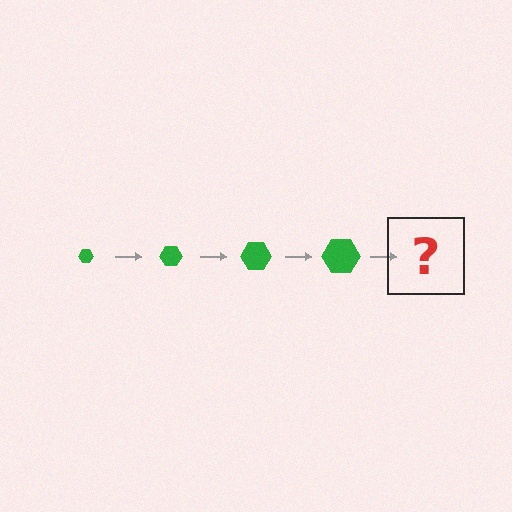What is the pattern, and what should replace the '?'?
The pattern is that the hexagon gets progressively larger each step. The '?' should be a green hexagon, larger than the previous one.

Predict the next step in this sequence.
The next step is a green hexagon, larger than the previous one.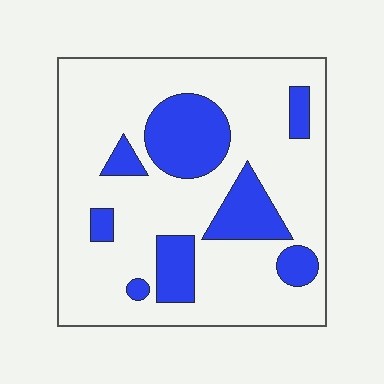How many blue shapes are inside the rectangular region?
8.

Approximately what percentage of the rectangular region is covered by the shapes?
Approximately 25%.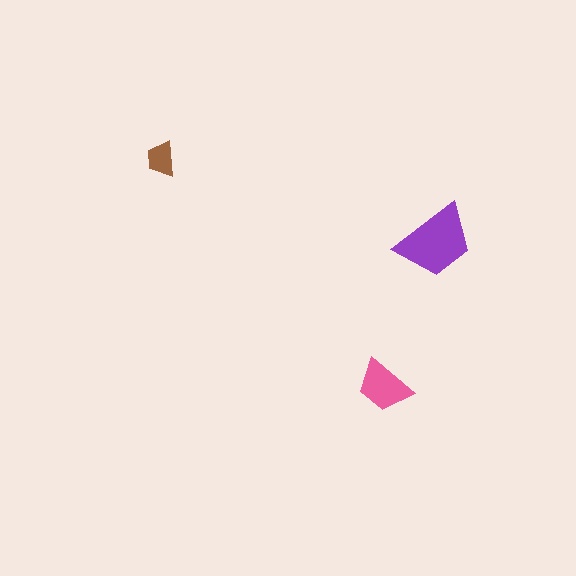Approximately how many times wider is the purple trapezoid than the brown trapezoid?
About 2 times wider.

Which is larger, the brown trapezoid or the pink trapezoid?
The pink one.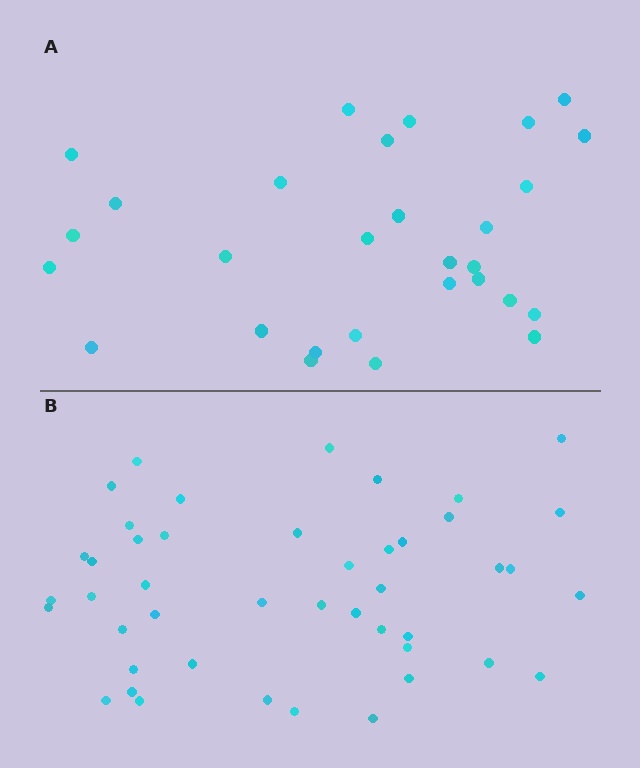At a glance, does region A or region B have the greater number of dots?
Region B (the bottom region) has more dots.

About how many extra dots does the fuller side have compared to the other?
Region B has approximately 15 more dots than region A.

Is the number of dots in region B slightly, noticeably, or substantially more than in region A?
Region B has substantially more. The ratio is roughly 1.6 to 1.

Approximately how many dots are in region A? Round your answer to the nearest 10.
About 30 dots. (The exact count is 29, which rounds to 30.)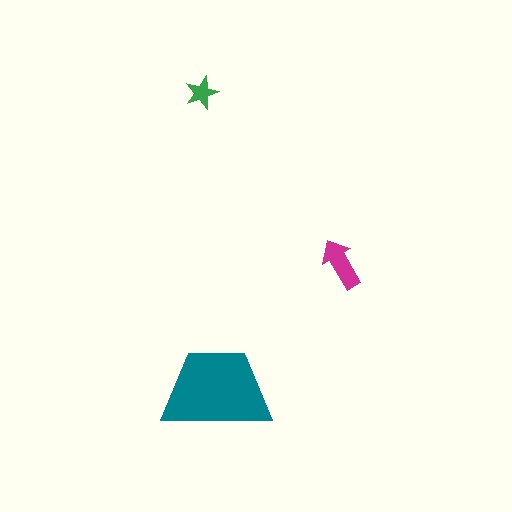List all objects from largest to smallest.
The teal trapezoid, the magenta arrow, the green star.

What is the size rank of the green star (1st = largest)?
3rd.